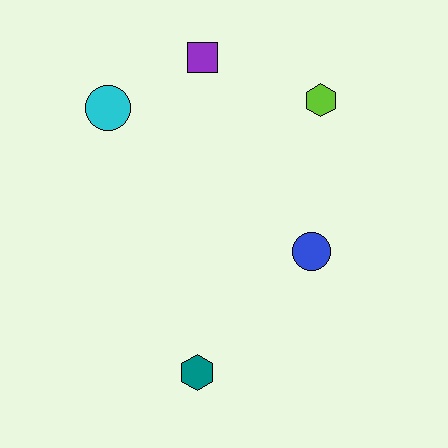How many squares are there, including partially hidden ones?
There is 1 square.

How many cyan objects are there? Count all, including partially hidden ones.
There is 1 cyan object.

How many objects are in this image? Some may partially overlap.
There are 5 objects.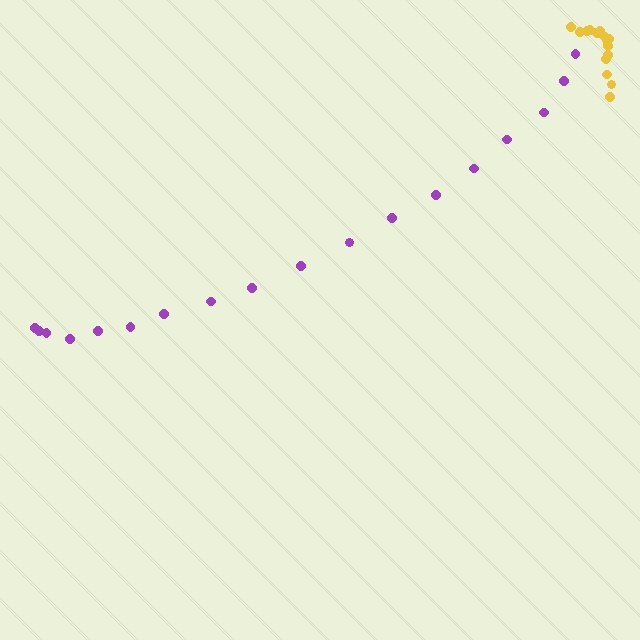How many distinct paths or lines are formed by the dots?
There are 2 distinct paths.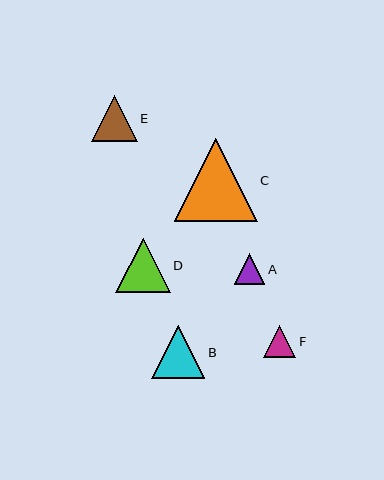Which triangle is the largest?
Triangle C is the largest with a size of approximately 83 pixels.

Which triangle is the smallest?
Triangle A is the smallest with a size of approximately 31 pixels.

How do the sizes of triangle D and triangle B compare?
Triangle D and triangle B are approximately the same size.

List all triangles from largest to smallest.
From largest to smallest: C, D, B, E, F, A.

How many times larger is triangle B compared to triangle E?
Triangle B is approximately 1.2 times the size of triangle E.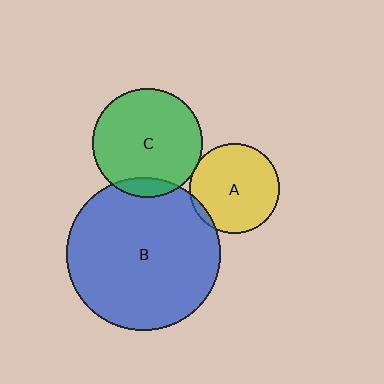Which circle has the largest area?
Circle B (blue).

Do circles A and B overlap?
Yes.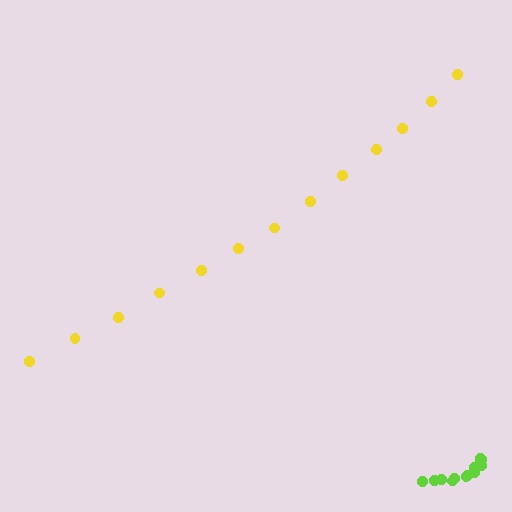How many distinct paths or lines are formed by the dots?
There are 2 distinct paths.